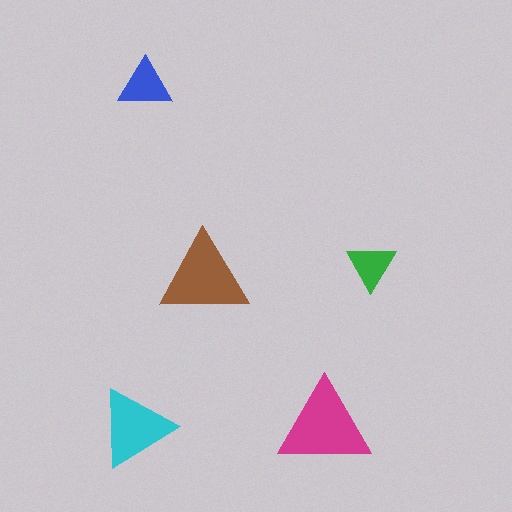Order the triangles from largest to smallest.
the magenta one, the brown one, the cyan one, the blue one, the green one.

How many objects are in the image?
There are 5 objects in the image.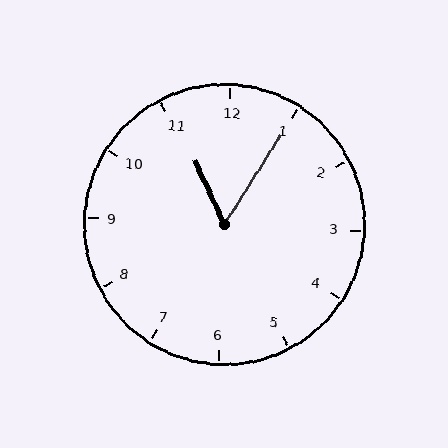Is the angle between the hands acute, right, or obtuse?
It is acute.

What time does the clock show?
11:05.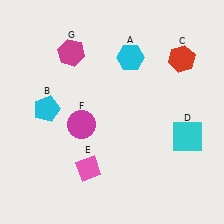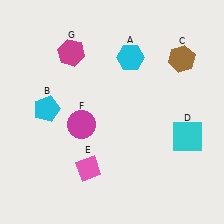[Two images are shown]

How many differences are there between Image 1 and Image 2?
There is 1 difference between the two images.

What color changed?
The hexagon (C) changed from red in Image 1 to brown in Image 2.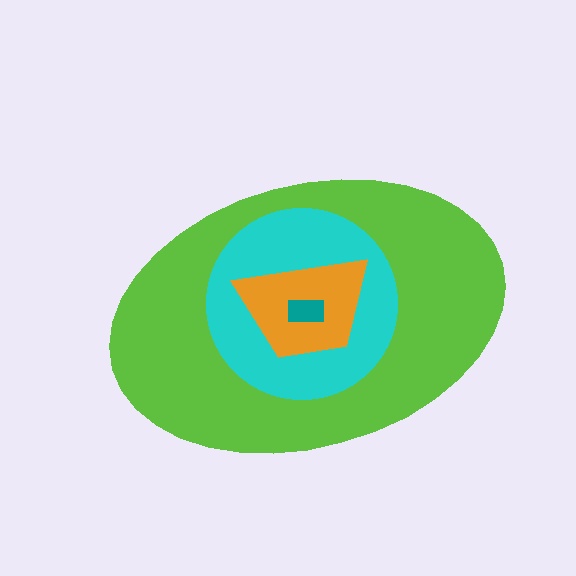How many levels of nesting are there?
4.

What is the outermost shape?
The lime ellipse.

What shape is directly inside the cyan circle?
The orange trapezoid.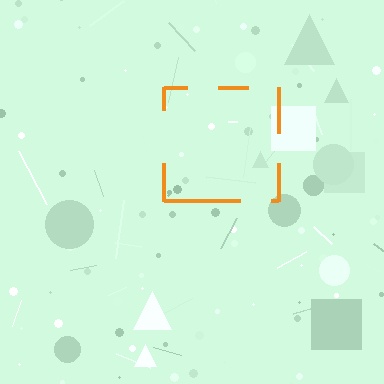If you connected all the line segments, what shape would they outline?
They would outline a square.